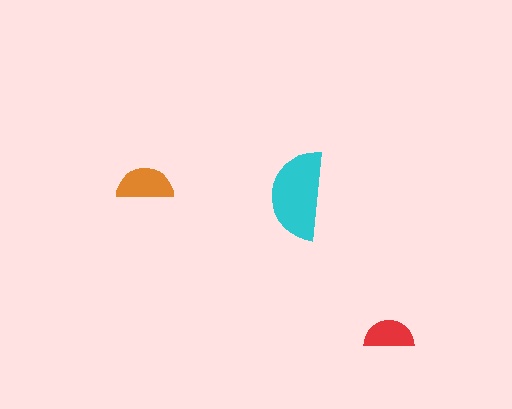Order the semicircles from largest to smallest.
the cyan one, the orange one, the red one.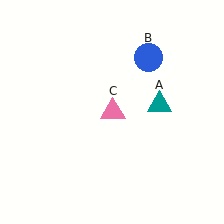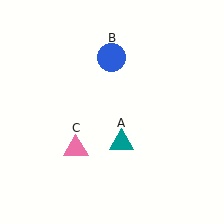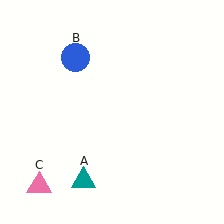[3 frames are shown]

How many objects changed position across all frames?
3 objects changed position: teal triangle (object A), blue circle (object B), pink triangle (object C).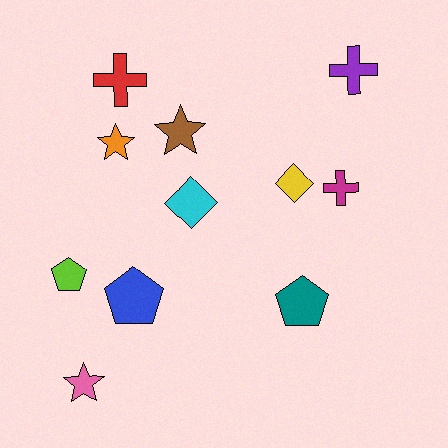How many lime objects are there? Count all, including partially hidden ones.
There is 1 lime object.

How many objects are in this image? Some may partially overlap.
There are 11 objects.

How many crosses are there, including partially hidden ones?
There are 3 crosses.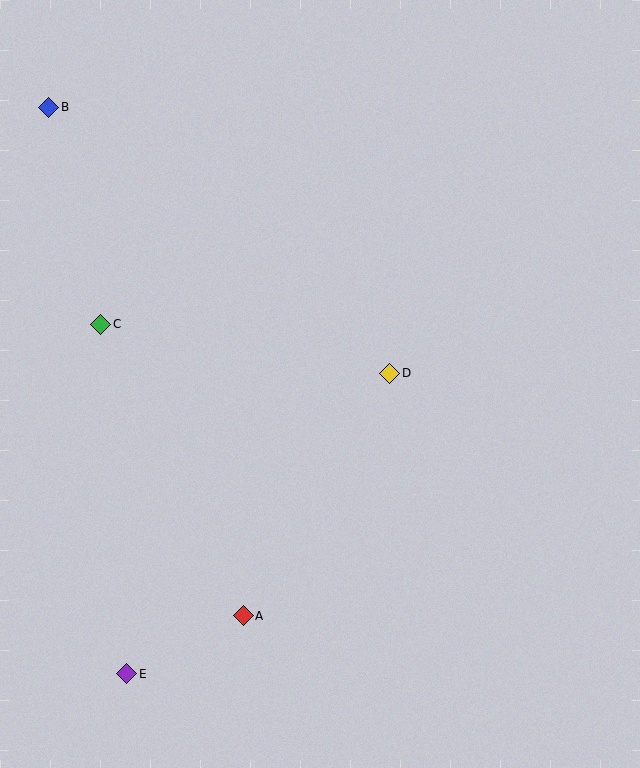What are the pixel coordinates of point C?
Point C is at (101, 324).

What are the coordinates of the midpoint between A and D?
The midpoint between A and D is at (317, 495).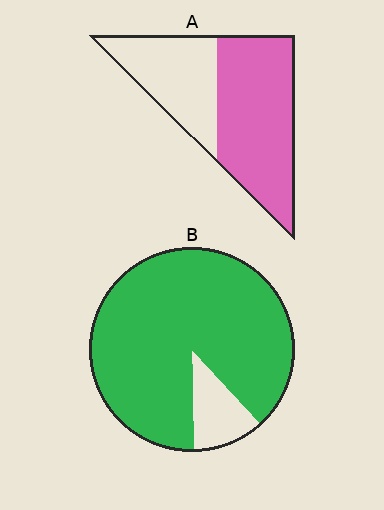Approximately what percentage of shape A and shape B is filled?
A is approximately 60% and B is approximately 90%.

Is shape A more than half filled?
Yes.